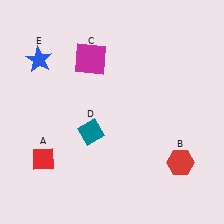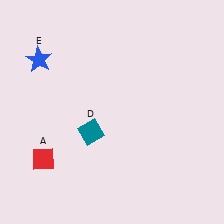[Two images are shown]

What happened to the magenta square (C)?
The magenta square (C) was removed in Image 2. It was in the top-left area of Image 1.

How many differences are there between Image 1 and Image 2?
There are 2 differences between the two images.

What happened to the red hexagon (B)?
The red hexagon (B) was removed in Image 2. It was in the bottom-right area of Image 1.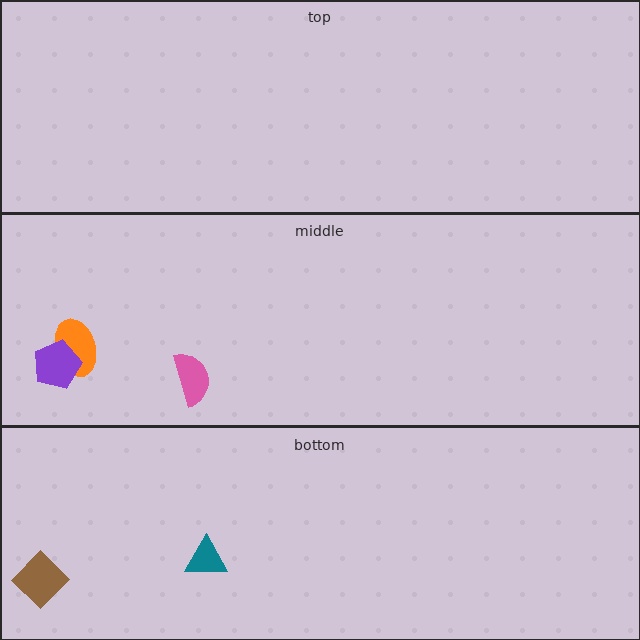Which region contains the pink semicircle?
The middle region.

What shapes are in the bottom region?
The brown diamond, the teal triangle.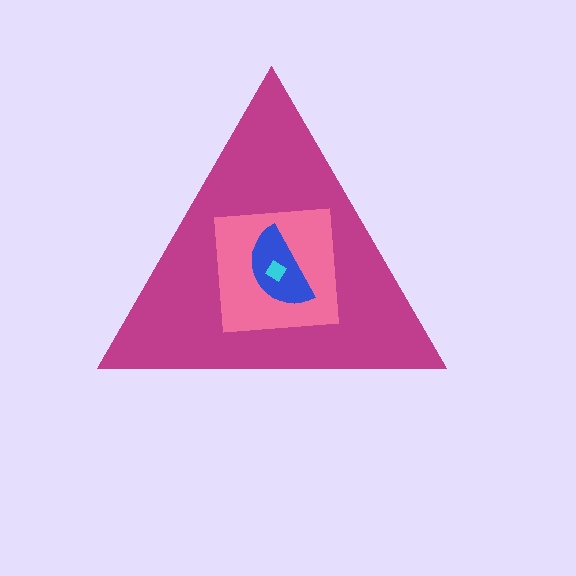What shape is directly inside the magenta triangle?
The pink square.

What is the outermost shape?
The magenta triangle.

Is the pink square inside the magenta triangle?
Yes.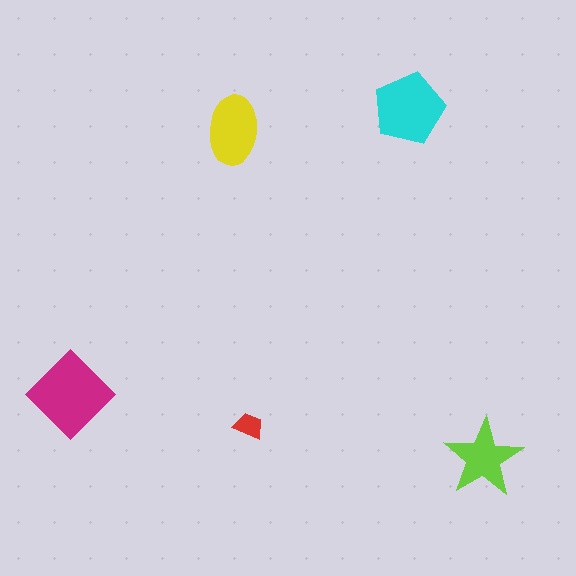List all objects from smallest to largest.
The red trapezoid, the lime star, the yellow ellipse, the cyan pentagon, the magenta diamond.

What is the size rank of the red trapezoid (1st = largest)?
5th.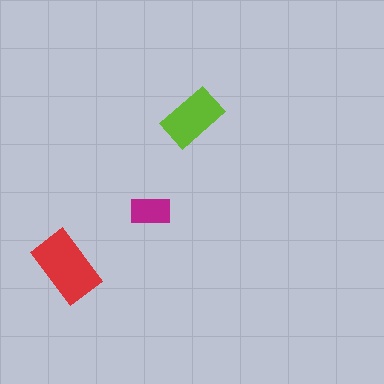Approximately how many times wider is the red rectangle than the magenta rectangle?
About 2 times wider.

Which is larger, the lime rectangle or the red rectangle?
The red one.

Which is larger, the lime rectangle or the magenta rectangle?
The lime one.